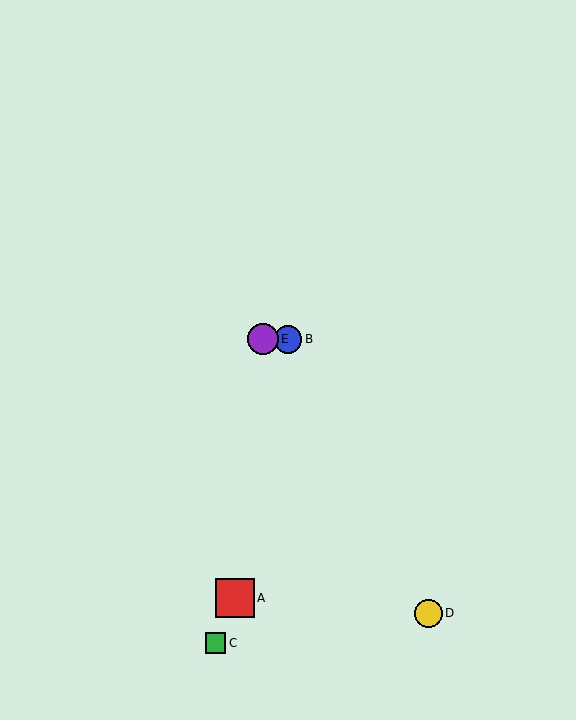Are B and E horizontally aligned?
Yes, both are at y≈339.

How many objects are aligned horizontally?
2 objects (B, E) are aligned horizontally.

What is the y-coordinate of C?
Object C is at y≈643.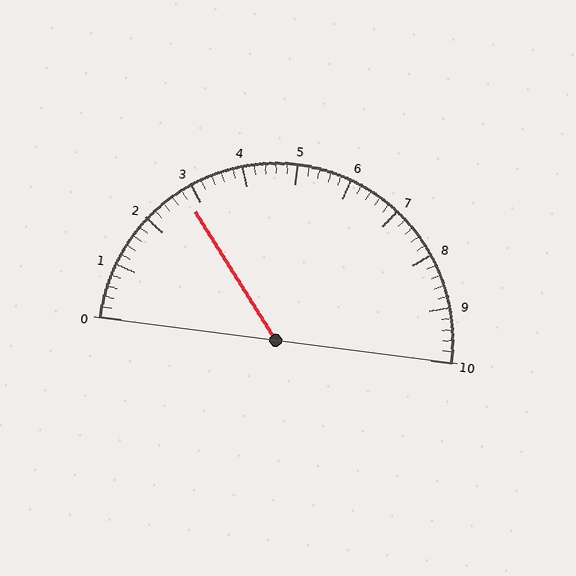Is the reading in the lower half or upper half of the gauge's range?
The reading is in the lower half of the range (0 to 10).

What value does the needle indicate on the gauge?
The needle indicates approximately 2.8.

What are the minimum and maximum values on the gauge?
The gauge ranges from 0 to 10.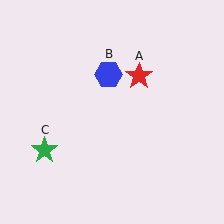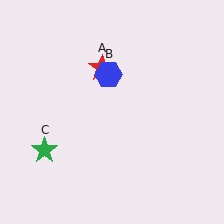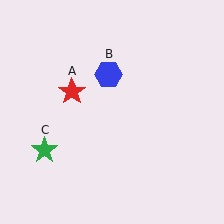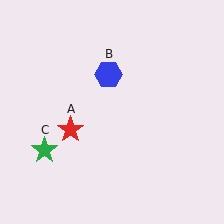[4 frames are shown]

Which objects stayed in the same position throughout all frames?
Blue hexagon (object B) and green star (object C) remained stationary.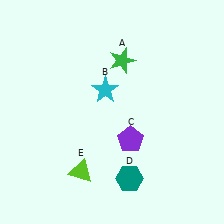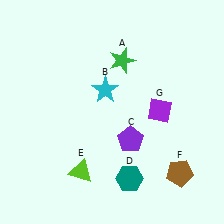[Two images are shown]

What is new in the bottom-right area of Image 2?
A brown pentagon (F) was added in the bottom-right area of Image 2.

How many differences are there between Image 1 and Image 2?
There are 2 differences between the two images.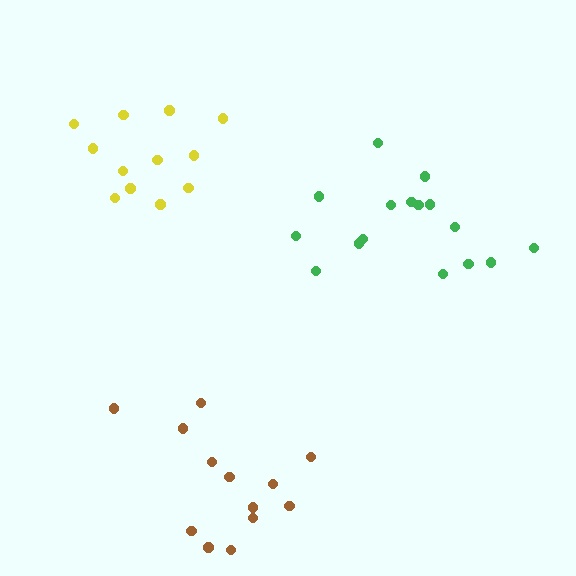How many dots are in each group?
Group 1: 12 dots, Group 2: 16 dots, Group 3: 13 dots (41 total).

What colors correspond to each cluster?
The clusters are colored: yellow, green, brown.